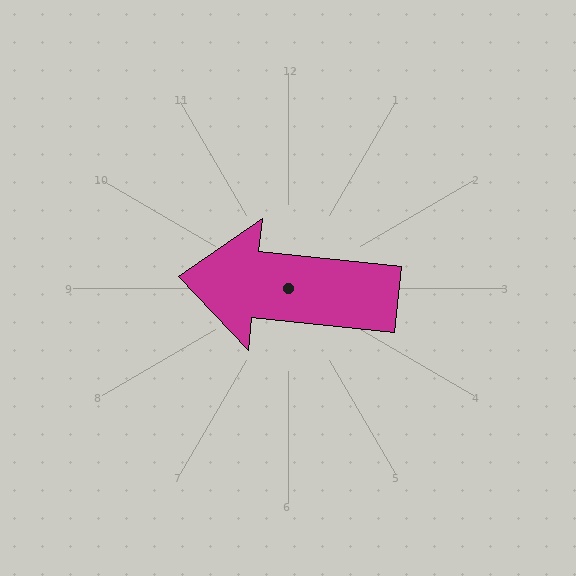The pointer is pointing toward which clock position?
Roughly 9 o'clock.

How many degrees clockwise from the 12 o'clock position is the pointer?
Approximately 276 degrees.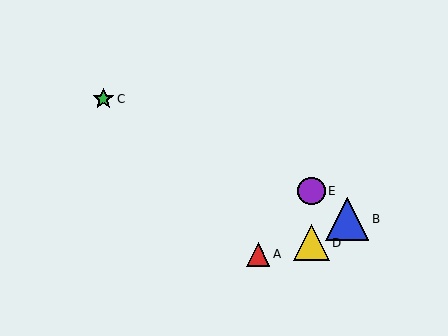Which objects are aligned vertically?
Objects D, E are aligned vertically.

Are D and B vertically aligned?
No, D is at x≈312 and B is at x≈347.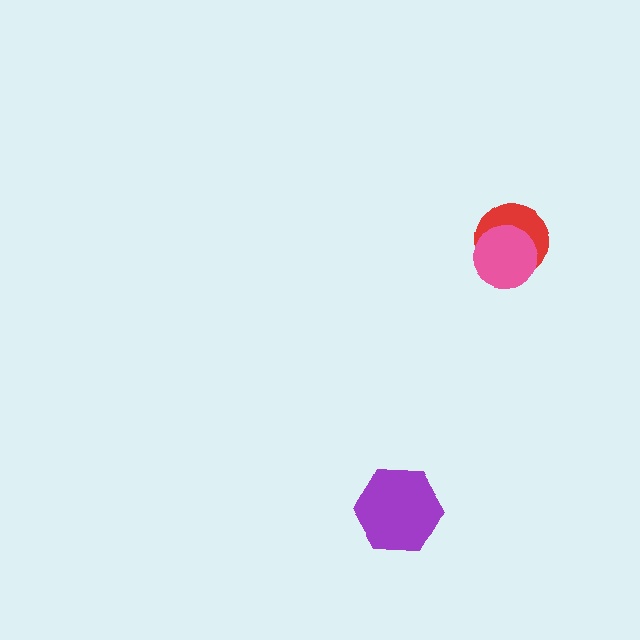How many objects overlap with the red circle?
1 object overlaps with the red circle.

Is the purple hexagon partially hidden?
No, no other shape covers it.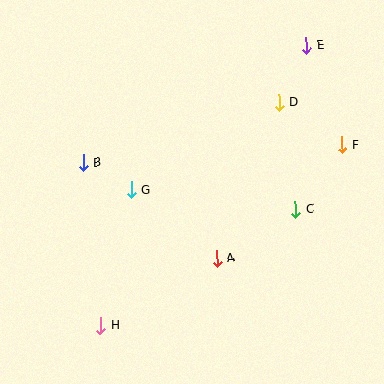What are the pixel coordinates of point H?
Point H is at (101, 326).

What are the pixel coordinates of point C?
Point C is at (296, 209).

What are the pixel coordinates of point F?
Point F is at (342, 145).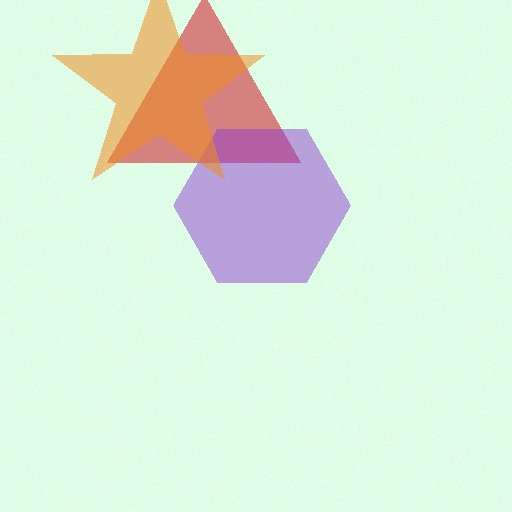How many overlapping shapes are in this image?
There are 3 overlapping shapes in the image.